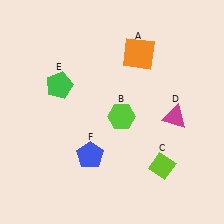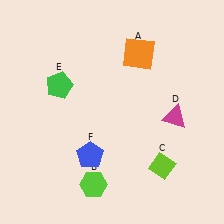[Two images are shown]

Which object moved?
The lime hexagon (B) moved down.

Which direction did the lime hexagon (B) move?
The lime hexagon (B) moved down.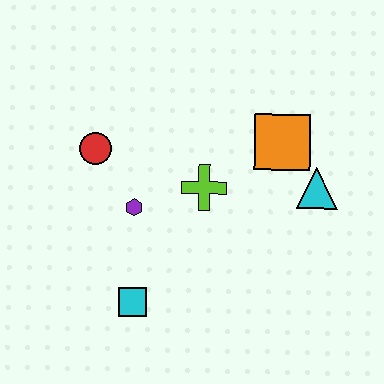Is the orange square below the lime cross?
No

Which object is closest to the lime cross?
The purple hexagon is closest to the lime cross.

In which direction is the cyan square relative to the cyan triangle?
The cyan square is to the left of the cyan triangle.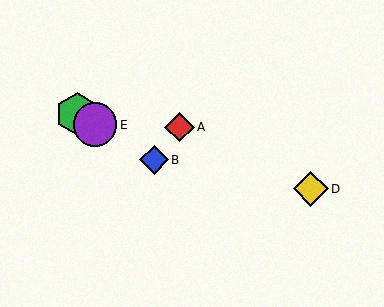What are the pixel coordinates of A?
Object A is at (179, 127).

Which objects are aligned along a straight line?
Objects B, C, E are aligned along a straight line.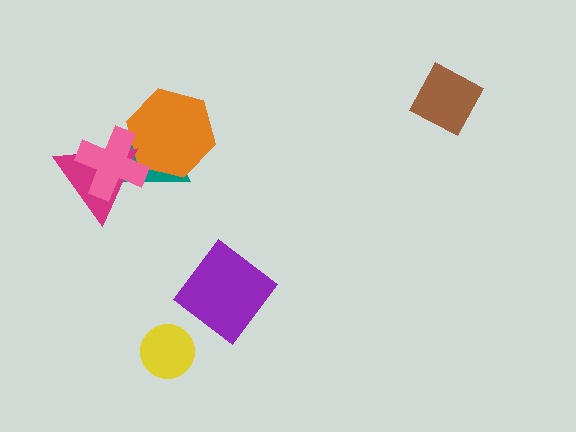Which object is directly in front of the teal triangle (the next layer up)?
The orange hexagon is directly in front of the teal triangle.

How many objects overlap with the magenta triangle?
3 objects overlap with the magenta triangle.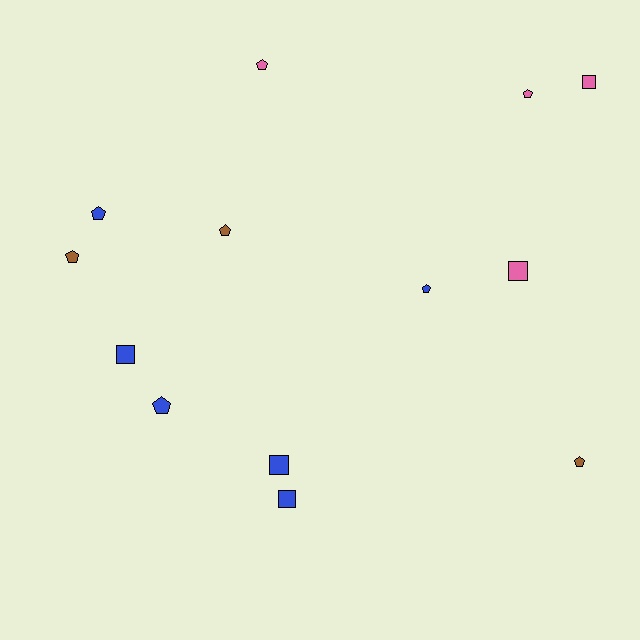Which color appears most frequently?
Blue, with 6 objects.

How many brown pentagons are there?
There are 3 brown pentagons.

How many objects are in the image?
There are 13 objects.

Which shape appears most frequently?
Pentagon, with 8 objects.